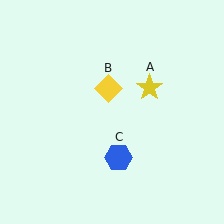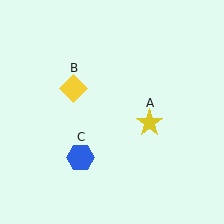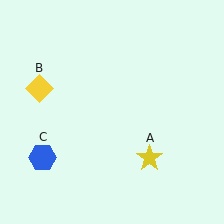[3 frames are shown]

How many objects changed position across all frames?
3 objects changed position: yellow star (object A), yellow diamond (object B), blue hexagon (object C).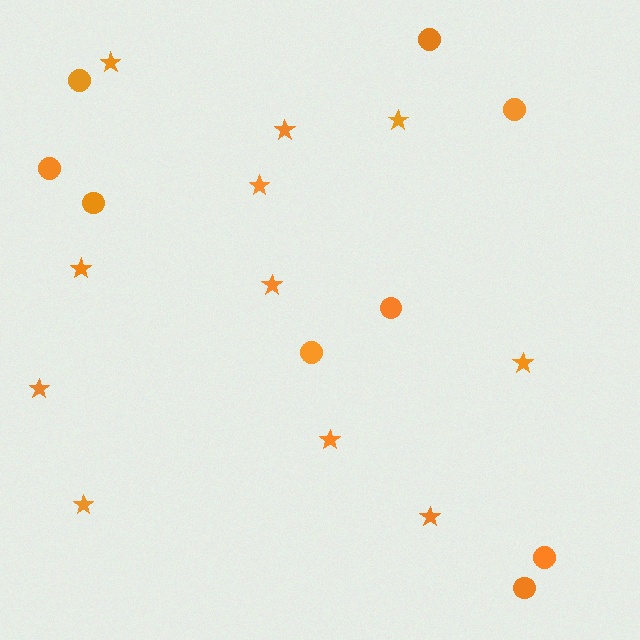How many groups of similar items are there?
There are 2 groups: one group of circles (9) and one group of stars (11).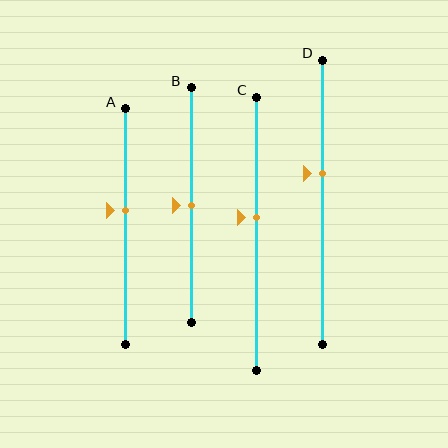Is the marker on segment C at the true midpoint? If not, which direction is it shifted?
No, the marker on segment C is shifted upward by about 6% of the segment length.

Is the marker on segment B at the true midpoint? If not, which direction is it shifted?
Yes, the marker on segment B is at the true midpoint.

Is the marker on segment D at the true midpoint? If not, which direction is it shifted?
No, the marker on segment D is shifted upward by about 10% of the segment length.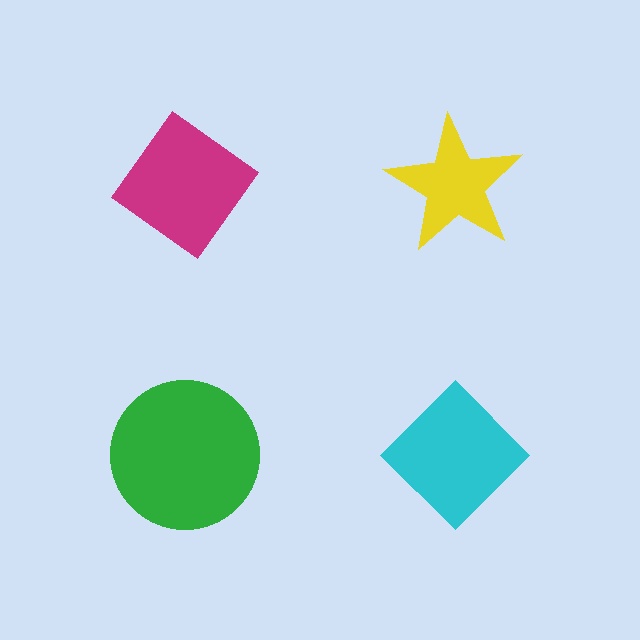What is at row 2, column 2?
A cyan diamond.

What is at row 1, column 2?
A yellow star.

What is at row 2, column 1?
A green circle.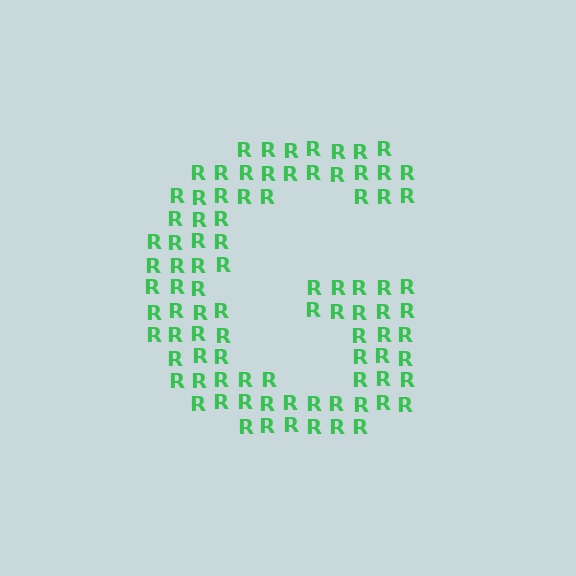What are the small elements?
The small elements are letter R's.